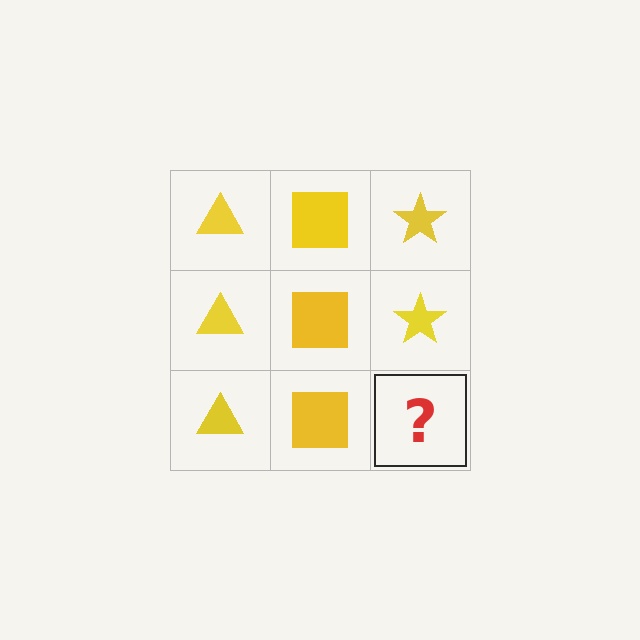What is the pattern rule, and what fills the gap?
The rule is that each column has a consistent shape. The gap should be filled with a yellow star.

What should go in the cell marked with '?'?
The missing cell should contain a yellow star.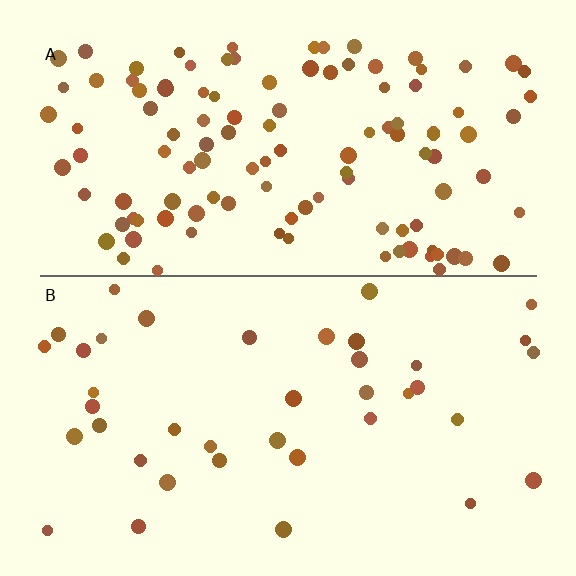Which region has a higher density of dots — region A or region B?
A (the top).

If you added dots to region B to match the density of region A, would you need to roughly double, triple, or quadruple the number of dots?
Approximately triple.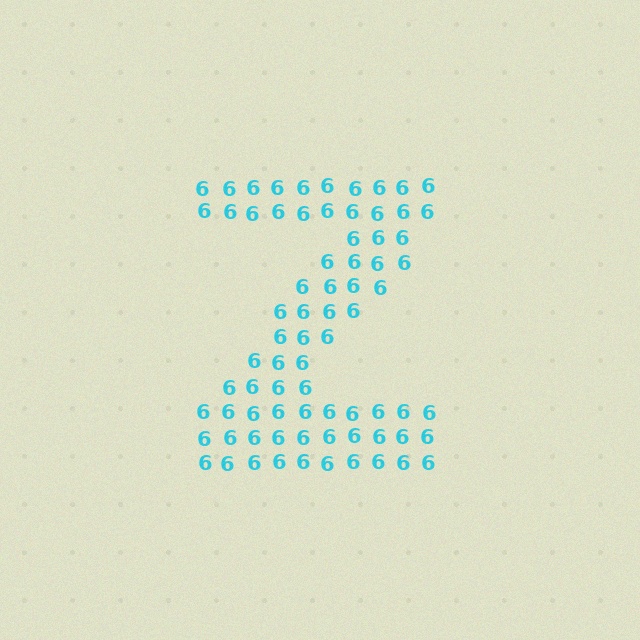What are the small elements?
The small elements are digit 6's.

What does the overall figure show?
The overall figure shows the letter Z.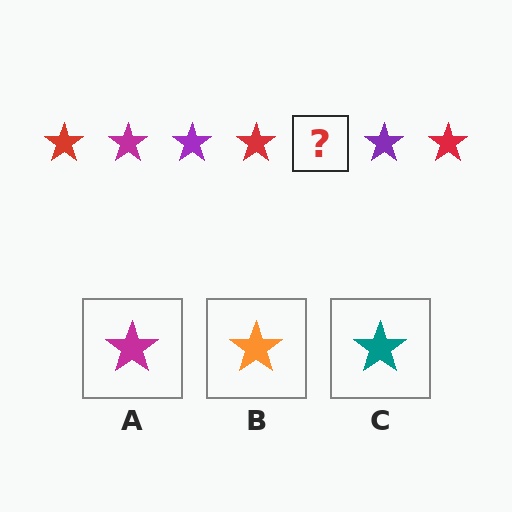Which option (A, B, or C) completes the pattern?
A.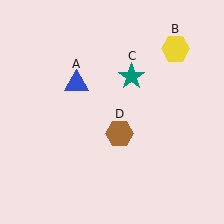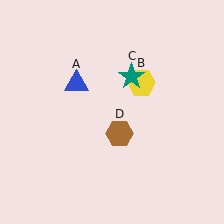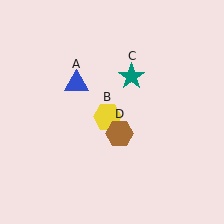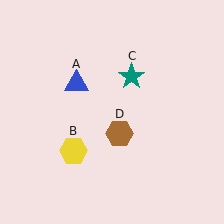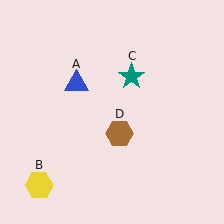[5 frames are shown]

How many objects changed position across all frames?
1 object changed position: yellow hexagon (object B).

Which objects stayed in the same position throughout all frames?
Blue triangle (object A) and teal star (object C) and brown hexagon (object D) remained stationary.